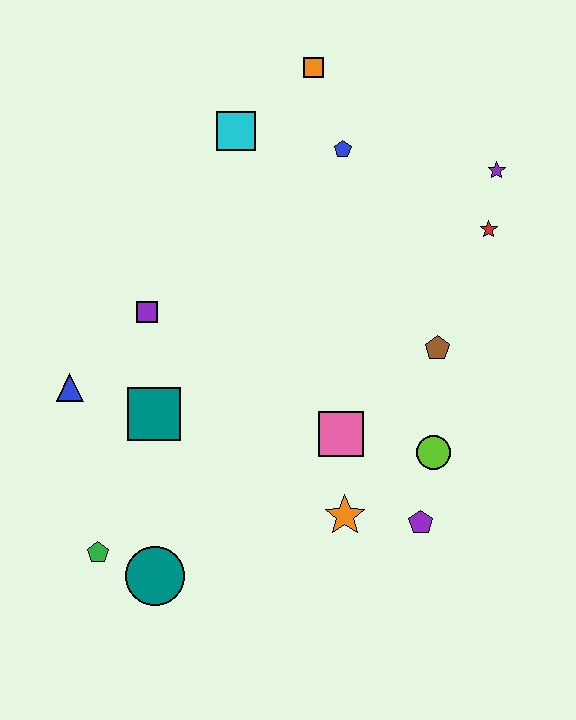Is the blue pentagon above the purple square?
Yes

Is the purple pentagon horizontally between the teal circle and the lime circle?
Yes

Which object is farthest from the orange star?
The orange square is farthest from the orange star.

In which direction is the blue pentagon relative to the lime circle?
The blue pentagon is above the lime circle.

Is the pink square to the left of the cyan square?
No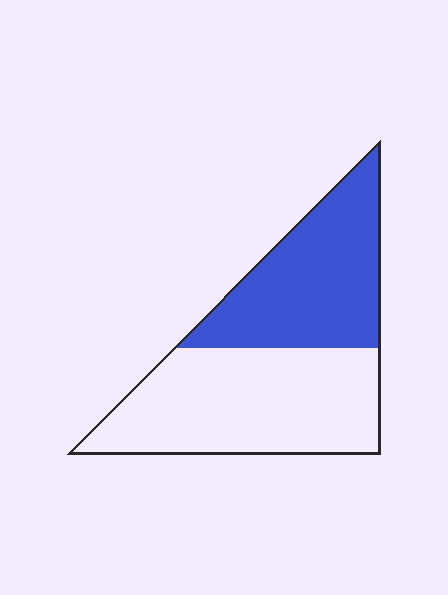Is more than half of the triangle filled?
No.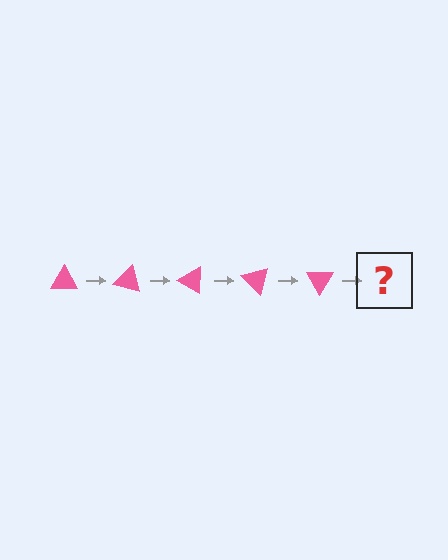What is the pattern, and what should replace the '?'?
The pattern is that the triangle rotates 15 degrees each step. The '?' should be a pink triangle rotated 75 degrees.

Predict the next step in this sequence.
The next step is a pink triangle rotated 75 degrees.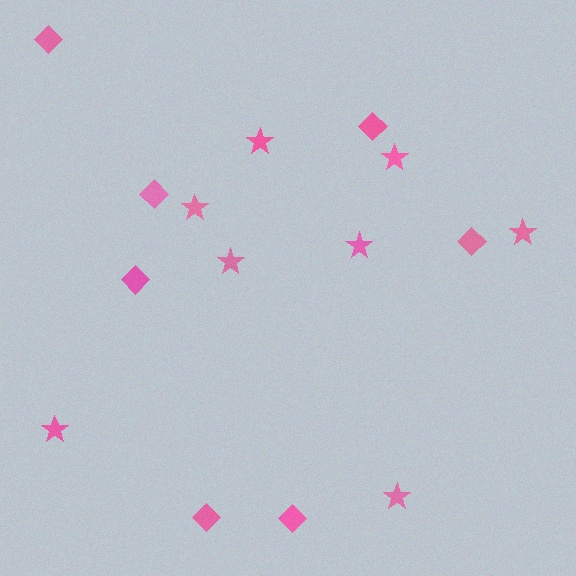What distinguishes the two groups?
There are 2 groups: one group of stars (8) and one group of diamonds (7).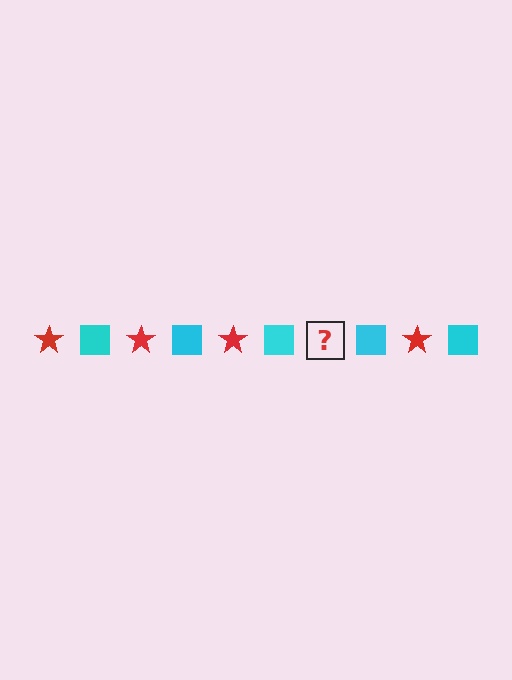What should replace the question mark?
The question mark should be replaced with a red star.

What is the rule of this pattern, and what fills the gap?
The rule is that the pattern alternates between red star and cyan square. The gap should be filled with a red star.